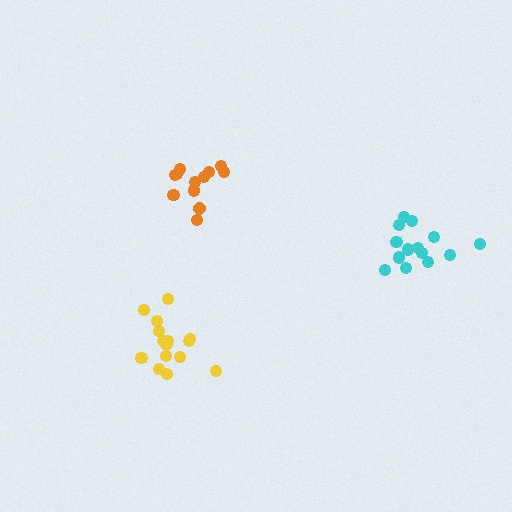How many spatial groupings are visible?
There are 3 spatial groupings.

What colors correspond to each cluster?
The clusters are colored: yellow, cyan, orange.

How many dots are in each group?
Group 1: 15 dots, Group 2: 14 dots, Group 3: 12 dots (41 total).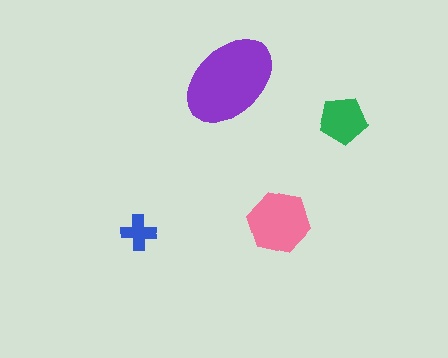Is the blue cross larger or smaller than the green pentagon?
Smaller.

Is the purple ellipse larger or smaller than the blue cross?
Larger.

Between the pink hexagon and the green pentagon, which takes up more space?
The pink hexagon.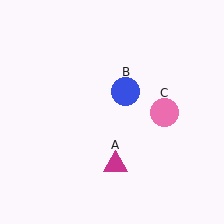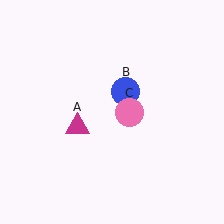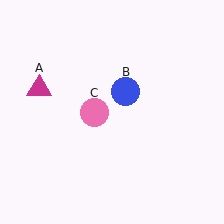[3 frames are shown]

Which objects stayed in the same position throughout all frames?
Blue circle (object B) remained stationary.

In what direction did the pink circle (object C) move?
The pink circle (object C) moved left.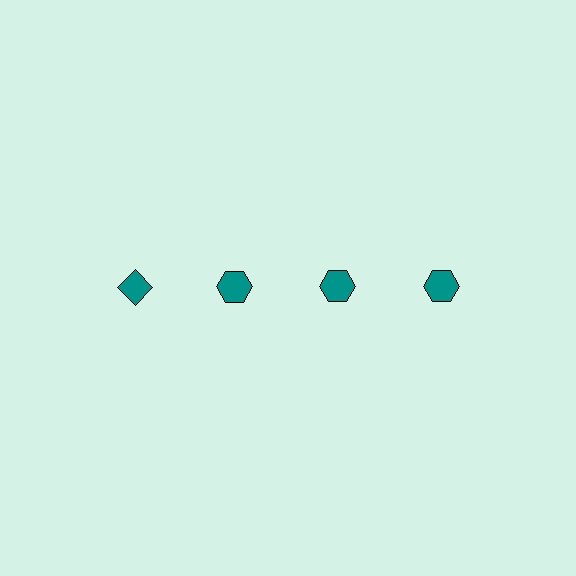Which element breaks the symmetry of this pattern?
The teal diamond in the top row, leftmost column breaks the symmetry. All other shapes are teal hexagons.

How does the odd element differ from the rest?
It has a different shape: diamond instead of hexagon.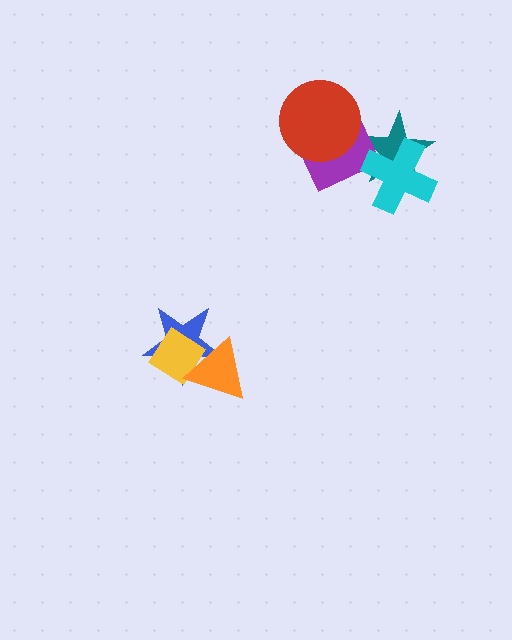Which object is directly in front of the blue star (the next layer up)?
The yellow diamond is directly in front of the blue star.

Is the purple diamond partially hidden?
Yes, it is partially covered by another shape.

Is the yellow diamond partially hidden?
Yes, it is partially covered by another shape.